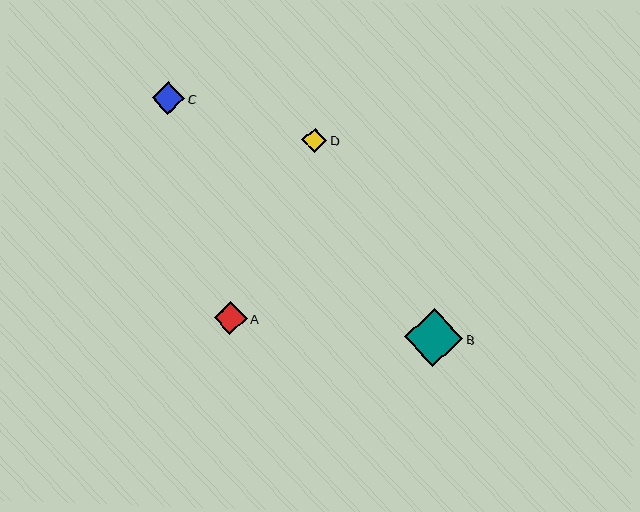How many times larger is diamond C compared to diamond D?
Diamond C is approximately 1.3 times the size of diamond D.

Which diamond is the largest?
Diamond B is the largest with a size of approximately 58 pixels.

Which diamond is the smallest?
Diamond D is the smallest with a size of approximately 25 pixels.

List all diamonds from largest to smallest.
From largest to smallest: B, A, C, D.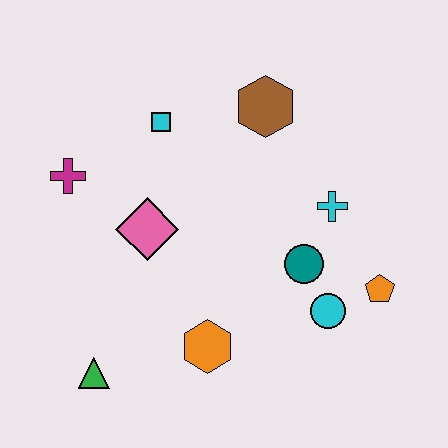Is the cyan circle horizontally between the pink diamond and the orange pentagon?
Yes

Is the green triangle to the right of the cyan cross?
No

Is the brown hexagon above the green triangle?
Yes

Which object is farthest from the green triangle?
The brown hexagon is farthest from the green triangle.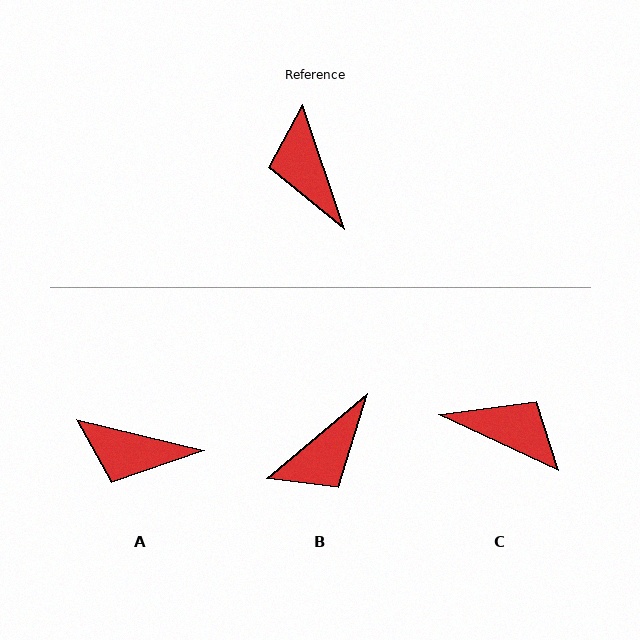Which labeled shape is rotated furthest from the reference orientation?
C, about 133 degrees away.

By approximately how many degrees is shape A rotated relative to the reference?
Approximately 58 degrees counter-clockwise.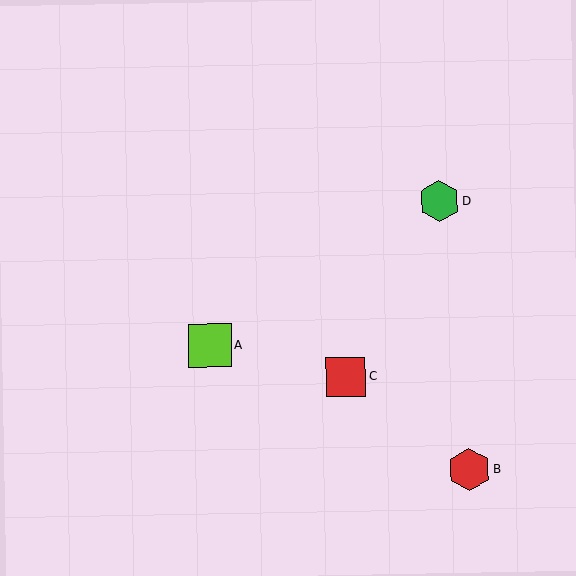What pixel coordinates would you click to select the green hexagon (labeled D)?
Click at (439, 201) to select the green hexagon D.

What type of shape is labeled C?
Shape C is a red square.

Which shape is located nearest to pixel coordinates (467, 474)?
The red hexagon (labeled B) at (469, 470) is nearest to that location.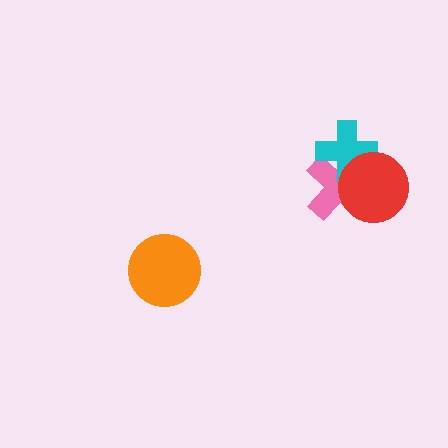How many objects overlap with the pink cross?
2 objects overlap with the pink cross.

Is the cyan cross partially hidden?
Yes, it is partially covered by another shape.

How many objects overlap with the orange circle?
0 objects overlap with the orange circle.